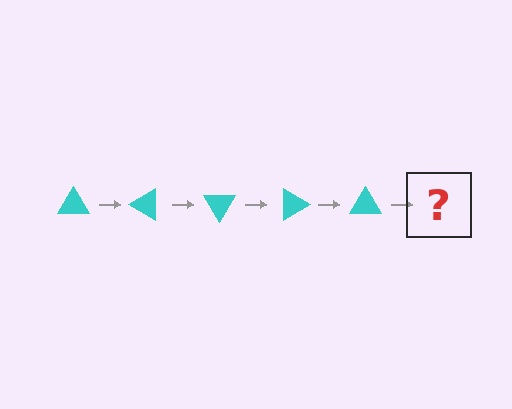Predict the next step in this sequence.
The next step is a cyan triangle rotated 150 degrees.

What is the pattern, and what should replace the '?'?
The pattern is that the triangle rotates 30 degrees each step. The '?' should be a cyan triangle rotated 150 degrees.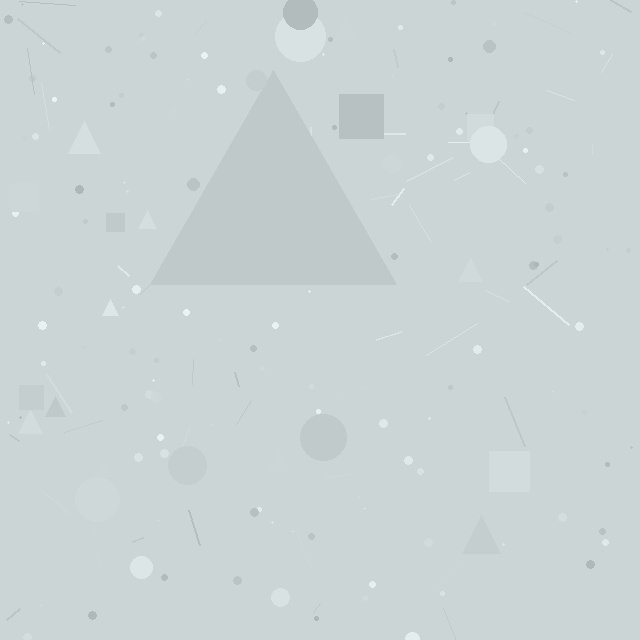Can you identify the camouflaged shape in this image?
The camouflaged shape is a triangle.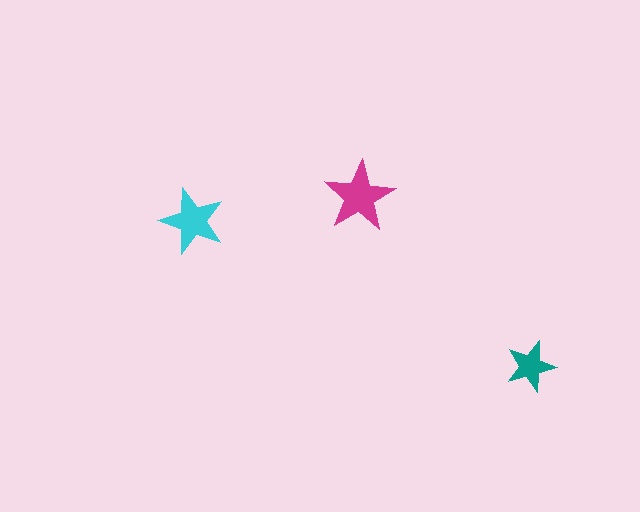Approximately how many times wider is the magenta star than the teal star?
About 1.5 times wider.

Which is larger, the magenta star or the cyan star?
The magenta one.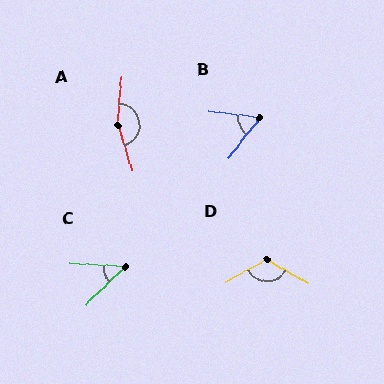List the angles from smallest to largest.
C (47°), B (59°), D (120°), A (159°).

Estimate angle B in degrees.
Approximately 59 degrees.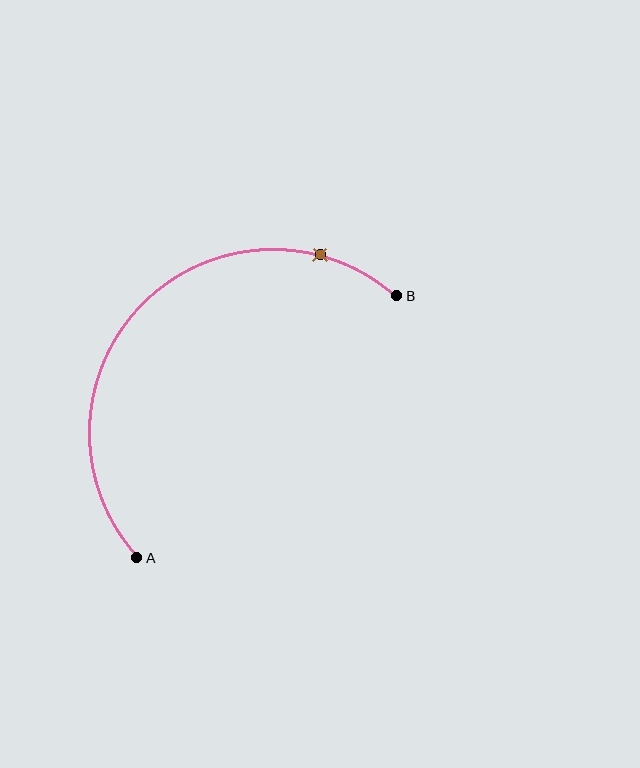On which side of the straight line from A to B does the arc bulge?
The arc bulges above and to the left of the straight line connecting A and B.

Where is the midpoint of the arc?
The arc midpoint is the point on the curve farthest from the straight line joining A and B. It sits above and to the left of that line.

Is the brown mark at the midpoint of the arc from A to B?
No. The brown mark lies on the arc but is closer to endpoint B. The arc midpoint would be at the point on the curve equidistant along the arc from both A and B.